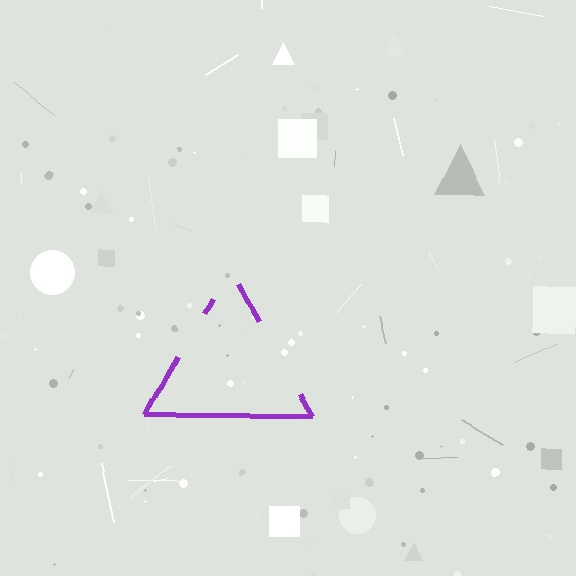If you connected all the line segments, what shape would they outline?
They would outline a triangle.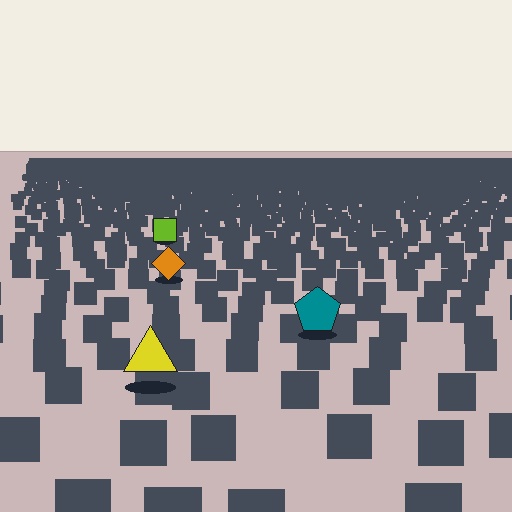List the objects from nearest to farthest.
From nearest to farthest: the yellow triangle, the teal pentagon, the orange diamond, the lime square.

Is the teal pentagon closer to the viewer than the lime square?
Yes. The teal pentagon is closer — you can tell from the texture gradient: the ground texture is coarser near it.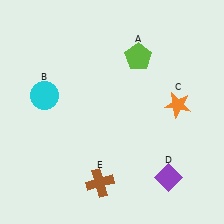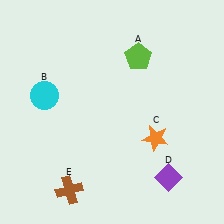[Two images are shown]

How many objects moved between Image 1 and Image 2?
2 objects moved between the two images.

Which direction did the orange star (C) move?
The orange star (C) moved down.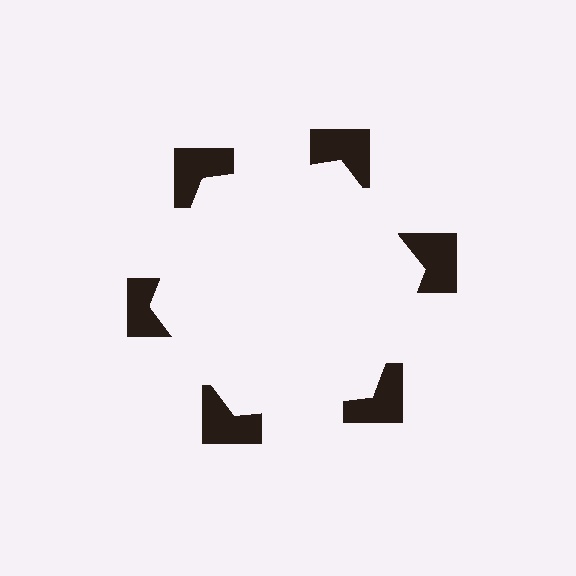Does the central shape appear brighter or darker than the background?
It typically appears slightly brighter than the background, even though no actual brightness change is drawn.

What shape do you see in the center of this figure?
An illusory hexagon — its edges are inferred from the aligned wedge cuts in the notched squares, not physically drawn.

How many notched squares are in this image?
There are 6 — one at each vertex of the illusory hexagon.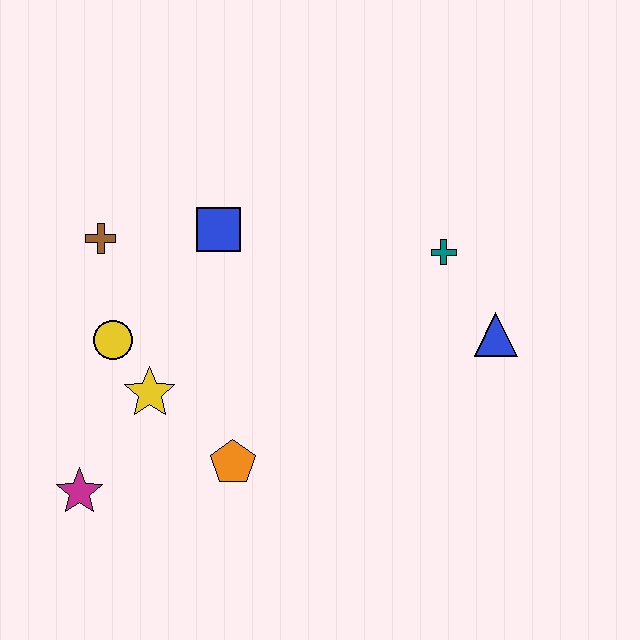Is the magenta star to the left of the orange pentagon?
Yes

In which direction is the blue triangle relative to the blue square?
The blue triangle is to the right of the blue square.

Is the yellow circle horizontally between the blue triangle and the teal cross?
No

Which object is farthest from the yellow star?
The blue triangle is farthest from the yellow star.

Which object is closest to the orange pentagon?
The yellow star is closest to the orange pentagon.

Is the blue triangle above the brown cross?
No